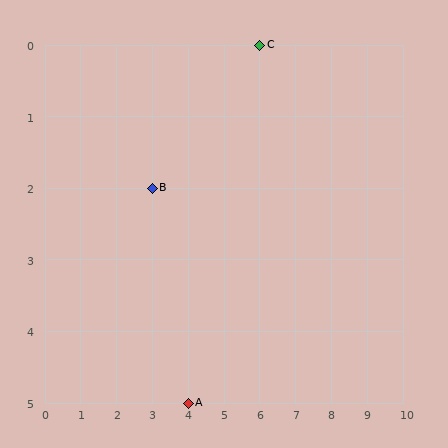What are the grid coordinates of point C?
Point C is at grid coordinates (6, 0).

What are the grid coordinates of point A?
Point A is at grid coordinates (4, 5).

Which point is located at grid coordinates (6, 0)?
Point C is at (6, 0).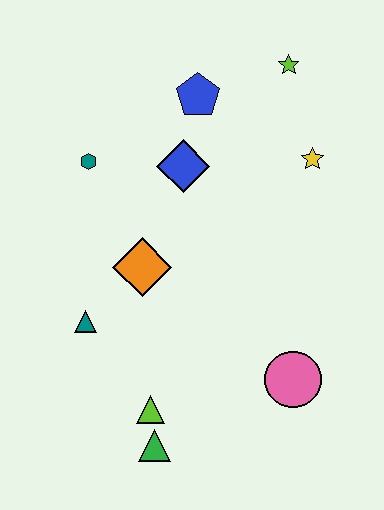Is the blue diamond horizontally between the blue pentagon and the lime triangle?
Yes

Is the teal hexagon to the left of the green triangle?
Yes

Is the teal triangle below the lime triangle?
No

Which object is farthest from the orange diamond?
The lime star is farthest from the orange diamond.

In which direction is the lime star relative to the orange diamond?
The lime star is above the orange diamond.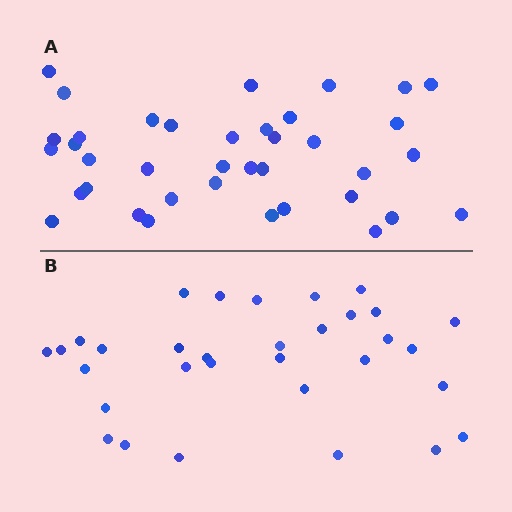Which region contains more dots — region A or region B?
Region A (the top region) has more dots.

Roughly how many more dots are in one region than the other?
Region A has about 6 more dots than region B.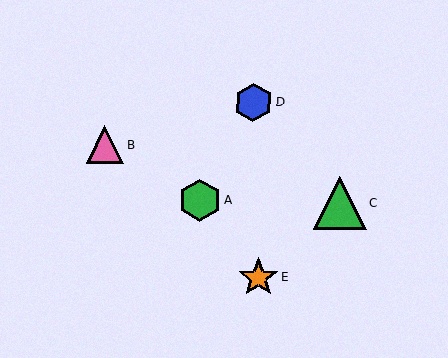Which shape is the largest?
The green triangle (labeled C) is the largest.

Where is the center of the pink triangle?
The center of the pink triangle is at (105, 145).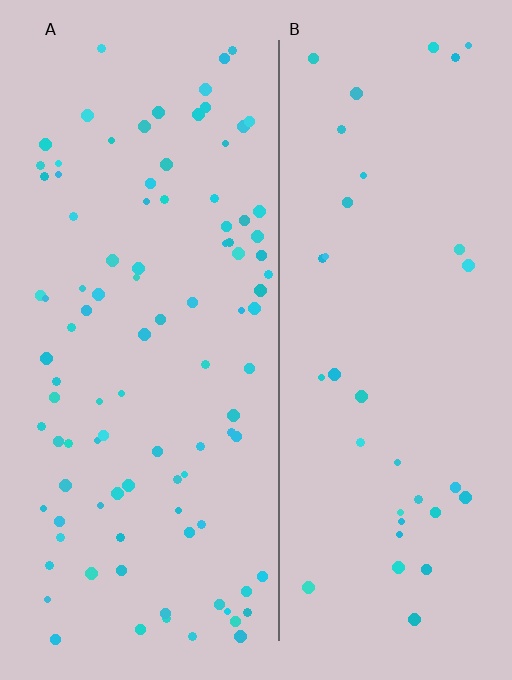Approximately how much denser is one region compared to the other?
Approximately 2.7× — region A over region B.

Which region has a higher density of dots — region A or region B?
A (the left).